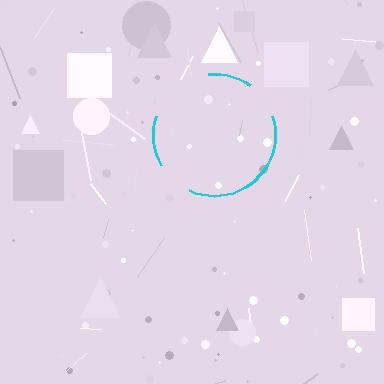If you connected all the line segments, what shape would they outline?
They would outline a circle.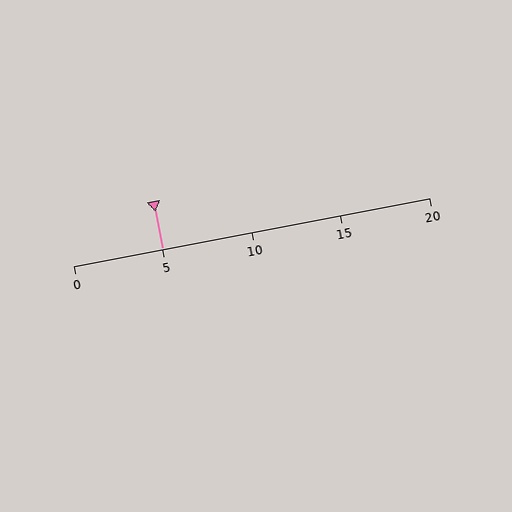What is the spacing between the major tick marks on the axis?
The major ticks are spaced 5 apart.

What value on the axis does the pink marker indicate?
The marker indicates approximately 5.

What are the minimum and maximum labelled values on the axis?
The axis runs from 0 to 20.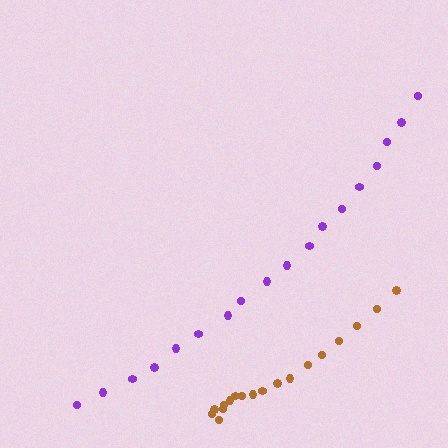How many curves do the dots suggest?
There are 2 distinct paths.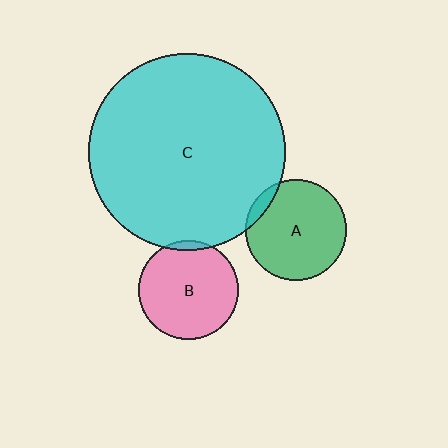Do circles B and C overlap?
Yes.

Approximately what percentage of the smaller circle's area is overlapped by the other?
Approximately 5%.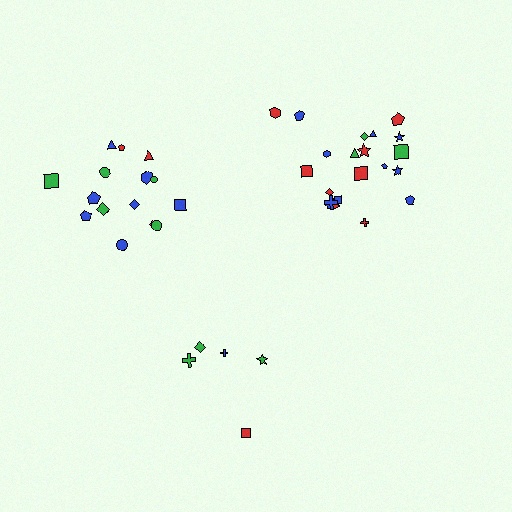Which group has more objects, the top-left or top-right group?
The top-right group.